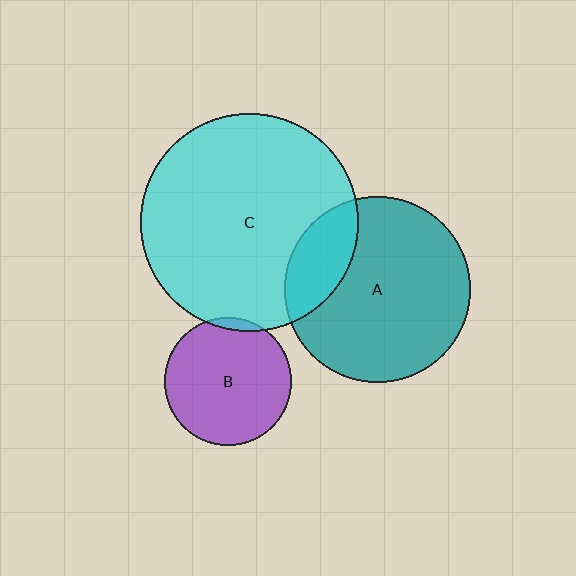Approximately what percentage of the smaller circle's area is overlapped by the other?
Approximately 5%.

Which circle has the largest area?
Circle C (cyan).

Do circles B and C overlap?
Yes.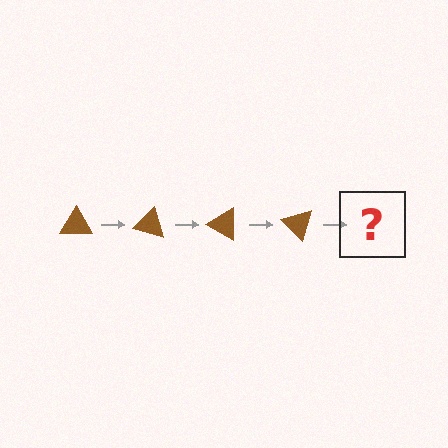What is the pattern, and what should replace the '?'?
The pattern is that the triangle rotates 15 degrees each step. The '?' should be a brown triangle rotated 60 degrees.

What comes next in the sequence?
The next element should be a brown triangle rotated 60 degrees.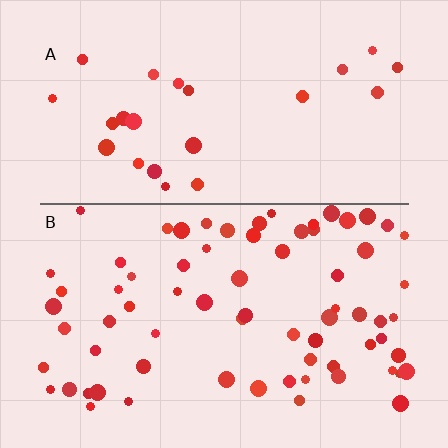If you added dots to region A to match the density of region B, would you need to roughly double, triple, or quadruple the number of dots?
Approximately triple.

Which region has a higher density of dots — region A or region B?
B (the bottom).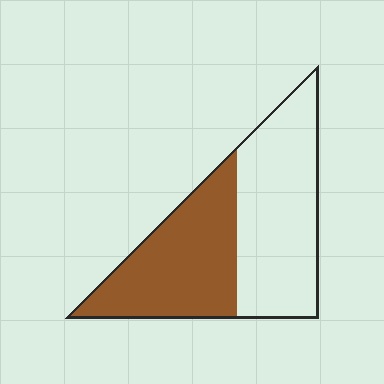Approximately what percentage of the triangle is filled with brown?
Approximately 45%.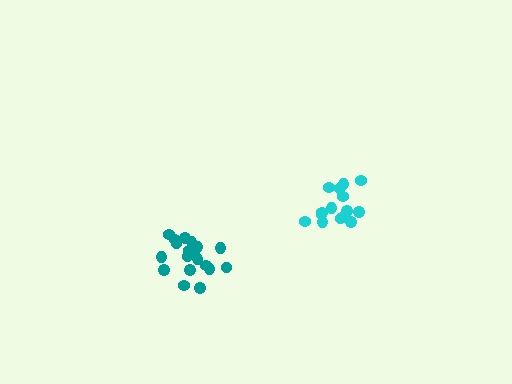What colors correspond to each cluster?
The clusters are colored: cyan, teal.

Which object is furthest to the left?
The teal cluster is leftmost.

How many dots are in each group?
Group 1: 15 dots, Group 2: 19 dots (34 total).